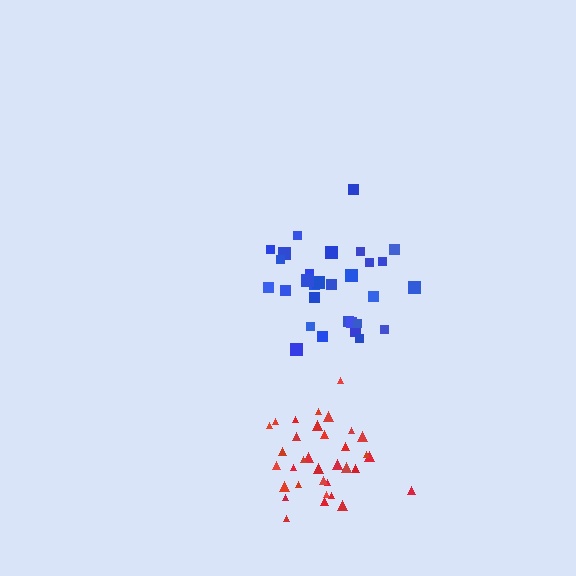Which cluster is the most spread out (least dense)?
Blue.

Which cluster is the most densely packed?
Red.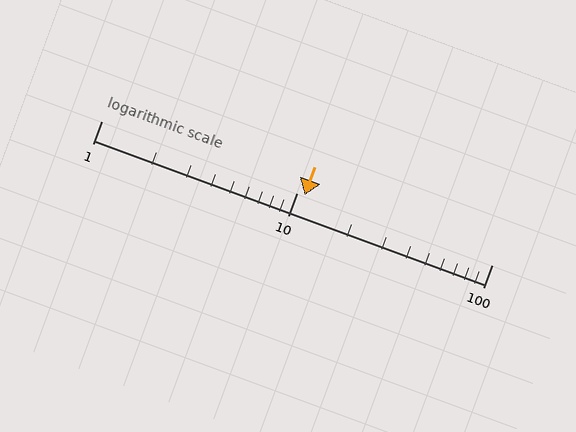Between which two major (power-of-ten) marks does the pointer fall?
The pointer is between 10 and 100.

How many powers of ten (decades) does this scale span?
The scale spans 2 decades, from 1 to 100.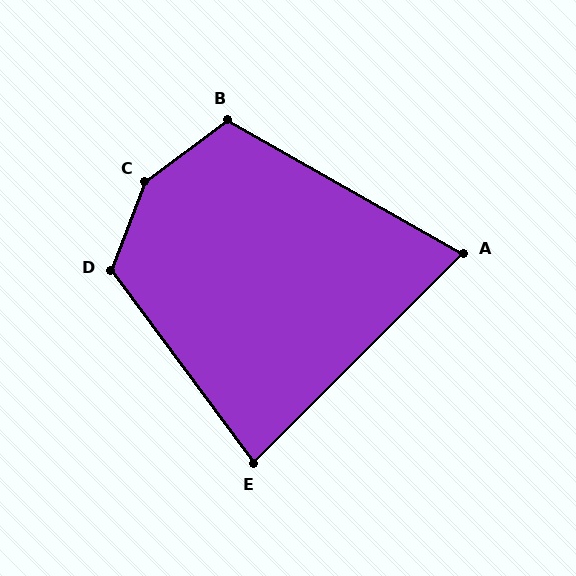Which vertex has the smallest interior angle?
A, at approximately 75 degrees.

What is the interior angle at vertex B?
Approximately 114 degrees (obtuse).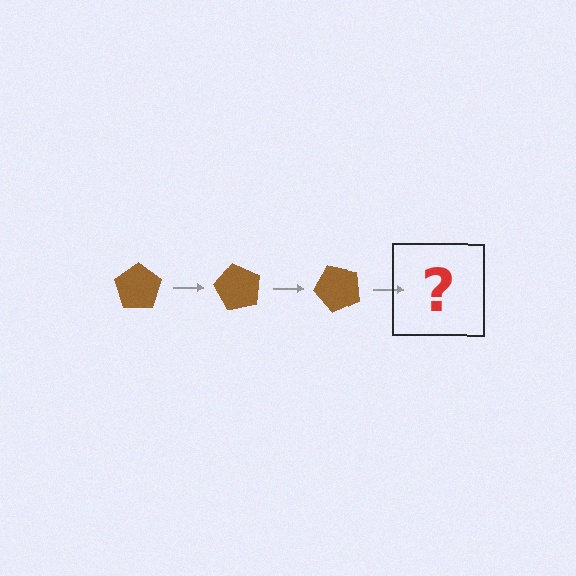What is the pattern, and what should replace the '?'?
The pattern is that the pentagon rotates 60 degrees each step. The '?' should be a brown pentagon rotated 180 degrees.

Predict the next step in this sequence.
The next step is a brown pentagon rotated 180 degrees.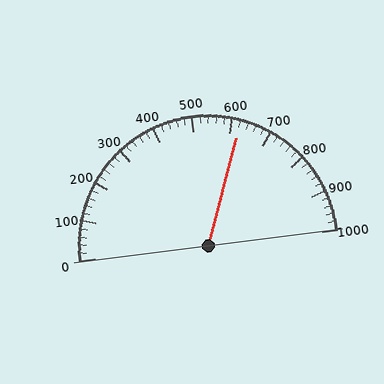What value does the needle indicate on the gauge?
The needle indicates approximately 620.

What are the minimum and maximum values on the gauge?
The gauge ranges from 0 to 1000.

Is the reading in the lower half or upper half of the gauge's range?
The reading is in the upper half of the range (0 to 1000).